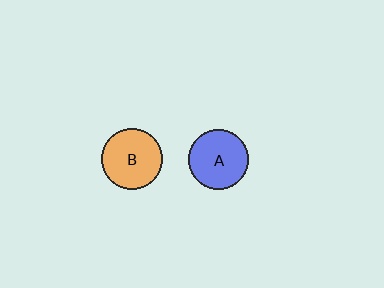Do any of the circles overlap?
No, none of the circles overlap.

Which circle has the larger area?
Circle B (orange).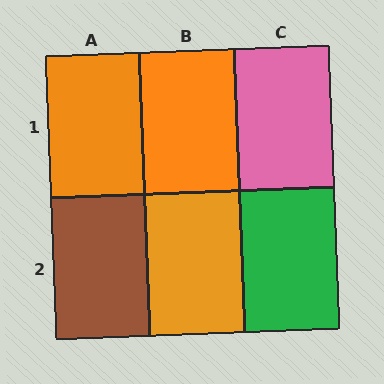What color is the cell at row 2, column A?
Brown.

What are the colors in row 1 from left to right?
Orange, orange, pink.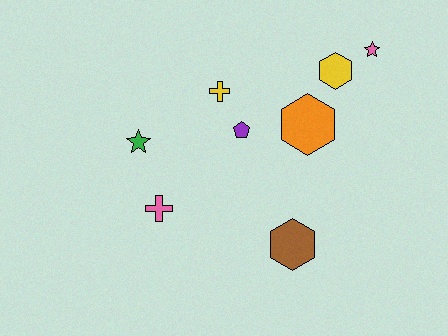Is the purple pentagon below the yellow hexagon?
Yes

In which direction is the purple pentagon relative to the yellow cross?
The purple pentagon is below the yellow cross.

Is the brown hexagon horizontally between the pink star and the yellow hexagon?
No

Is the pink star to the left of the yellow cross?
No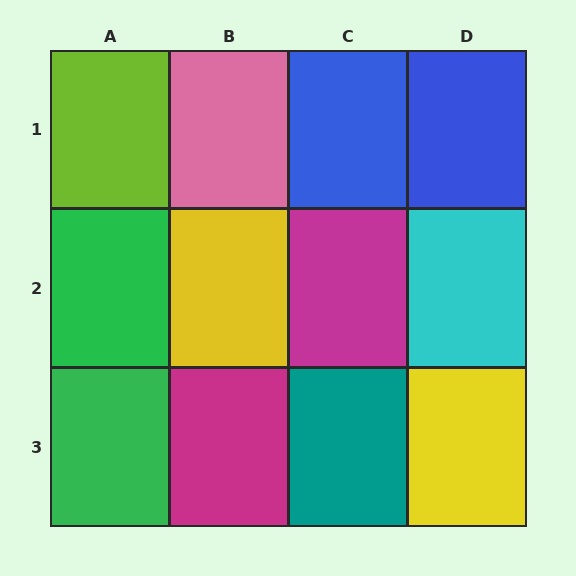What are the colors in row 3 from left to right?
Green, magenta, teal, yellow.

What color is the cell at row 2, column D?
Cyan.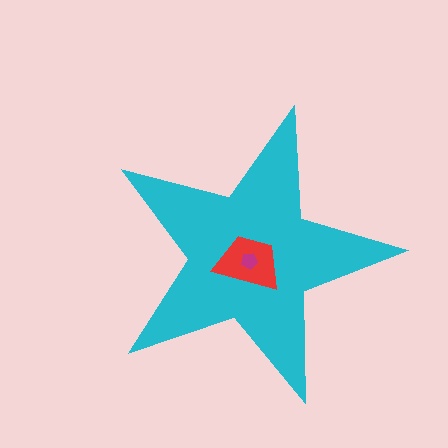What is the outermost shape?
The cyan star.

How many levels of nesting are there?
3.